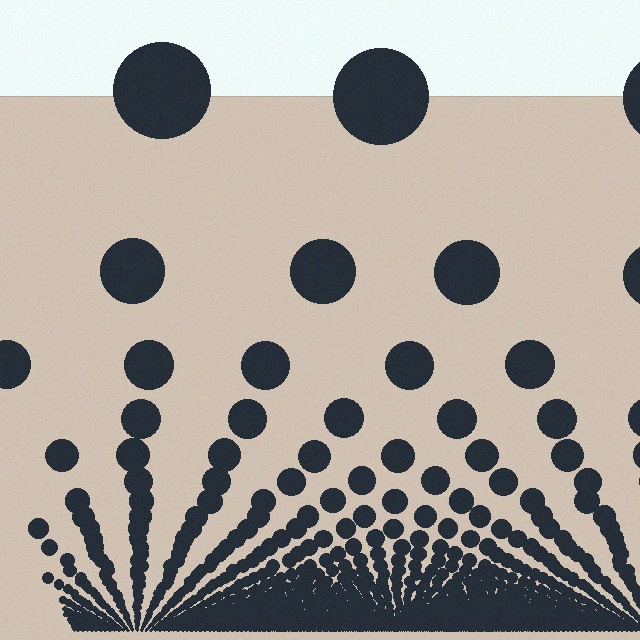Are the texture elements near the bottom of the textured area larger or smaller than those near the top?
Smaller. The gradient is inverted — elements near the bottom are smaller and denser.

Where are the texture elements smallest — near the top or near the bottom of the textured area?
Near the bottom.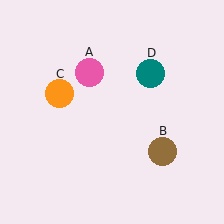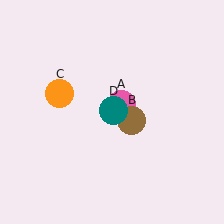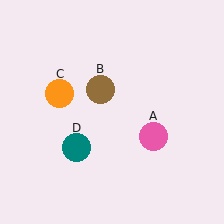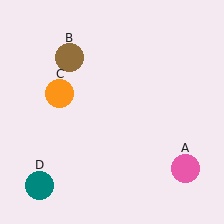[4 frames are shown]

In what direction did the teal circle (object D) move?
The teal circle (object D) moved down and to the left.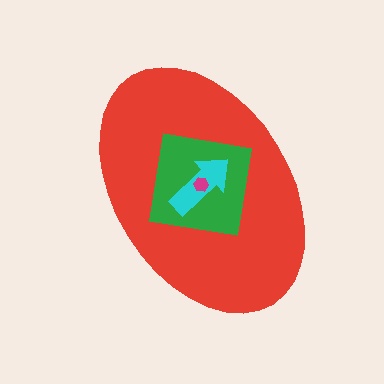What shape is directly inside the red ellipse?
The green square.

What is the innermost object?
The magenta hexagon.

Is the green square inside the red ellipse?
Yes.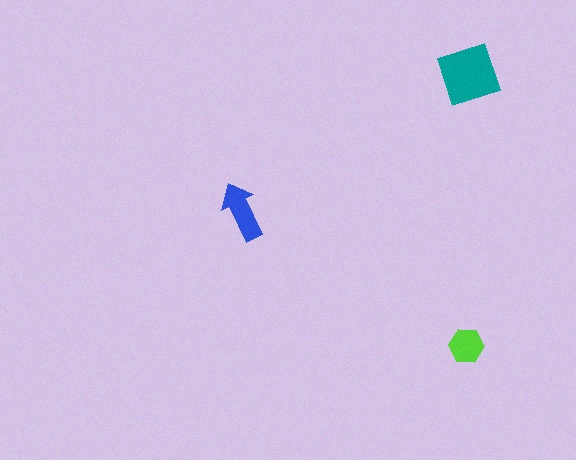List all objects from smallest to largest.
The lime hexagon, the blue arrow, the teal diamond.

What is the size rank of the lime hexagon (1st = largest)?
3rd.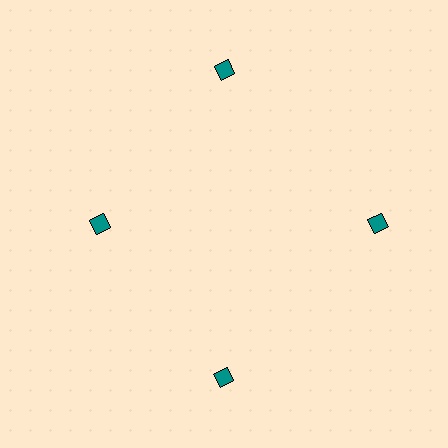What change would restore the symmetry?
The symmetry would be restored by moving it outward, back onto the ring so that all 4 diamonds sit at equal angles and equal distance from the center.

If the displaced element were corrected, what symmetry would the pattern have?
It would have 4-fold rotational symmetry — the pattern would map onto itself every 90 degrees.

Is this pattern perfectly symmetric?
No. The 4 teal diamonds are arranged in a ring, but one element near the 9 o'clock position is pulled inward toward the center, breaking the 4-fold rotational symmetry.